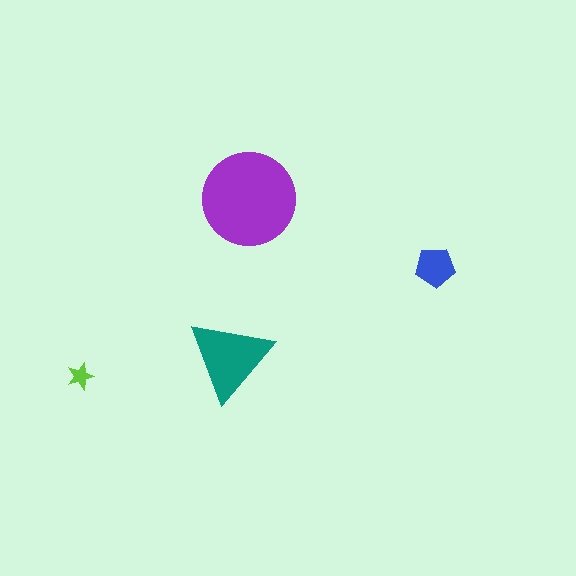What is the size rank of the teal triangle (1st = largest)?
2nd.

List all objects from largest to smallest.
The purple circle, the teal triangle, the blue pentagon, the lime star.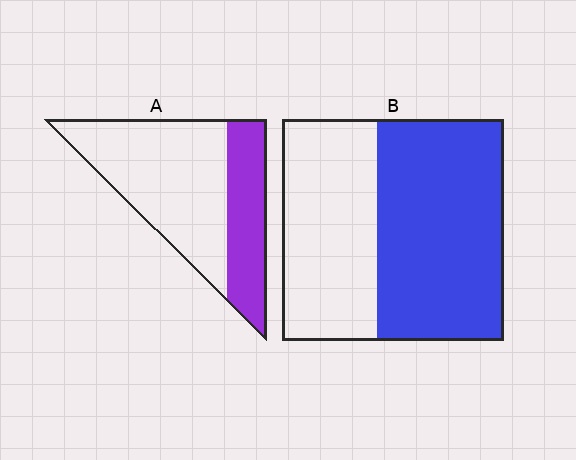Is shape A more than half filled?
No.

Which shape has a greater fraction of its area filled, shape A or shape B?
Shape B.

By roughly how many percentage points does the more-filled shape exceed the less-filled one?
By roughly 25 percentage points (B over A).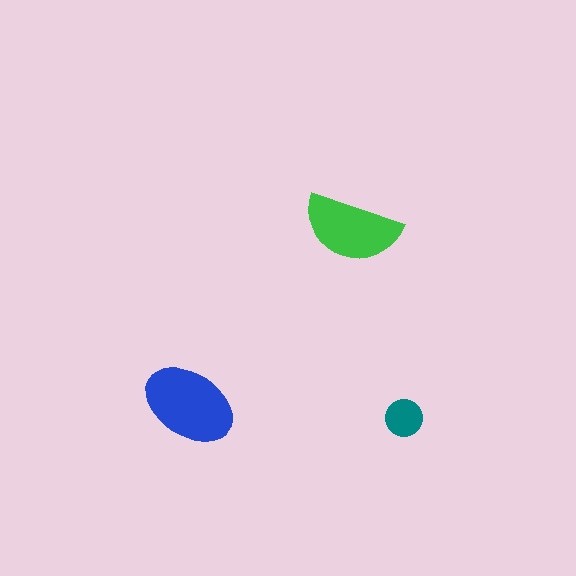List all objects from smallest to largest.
The teal circle, the green semicircle, the blue ellipse.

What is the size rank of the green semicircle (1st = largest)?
2nd.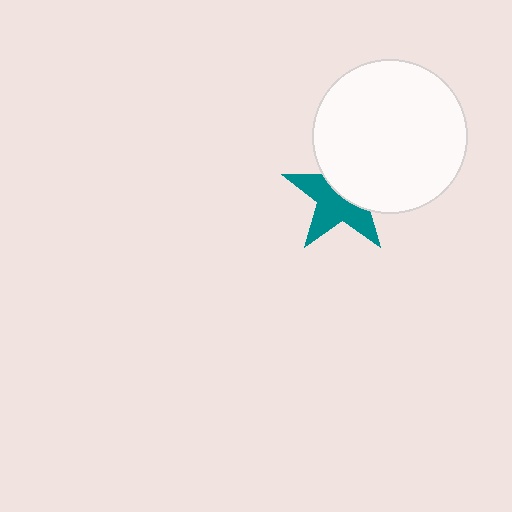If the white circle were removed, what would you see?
You would see the complete teal star.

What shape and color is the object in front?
The object in front is a white circle.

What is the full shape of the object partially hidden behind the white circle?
The partially hidden object is a teal star.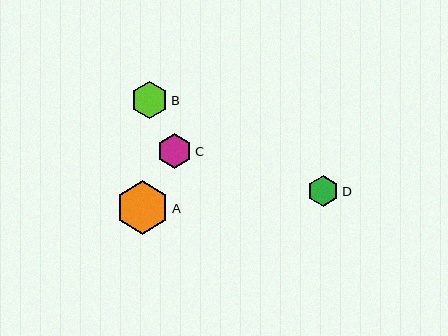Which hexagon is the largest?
Hexagon A is the largest with a size of approximately 54 pixels.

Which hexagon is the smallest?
Hexagon D is the smallest with a size of approximately 31 pixels.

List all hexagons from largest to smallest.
From largest to smallest: A, B, C, D.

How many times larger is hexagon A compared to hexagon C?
Hexagon A is approximately 1.6 times the size of hexagon C.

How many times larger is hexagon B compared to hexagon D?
Hexagon B is approximately 1.2 times the size of hexagon D.